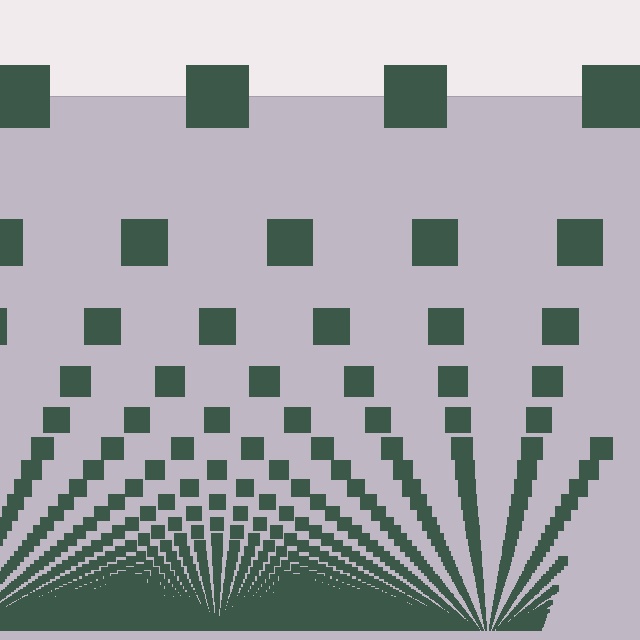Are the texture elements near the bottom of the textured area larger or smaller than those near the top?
Smaller. The gradient is inverted — elements near the bottom are smaller and denser.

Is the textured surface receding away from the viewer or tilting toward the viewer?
The surface appears to tilt toward the viewer. Texture elements get larger and sparser toward the top.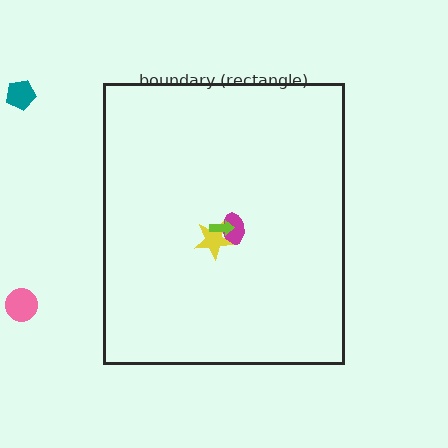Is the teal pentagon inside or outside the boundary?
Outside.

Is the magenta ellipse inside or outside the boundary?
Inside.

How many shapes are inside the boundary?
3 inside, 2 outside.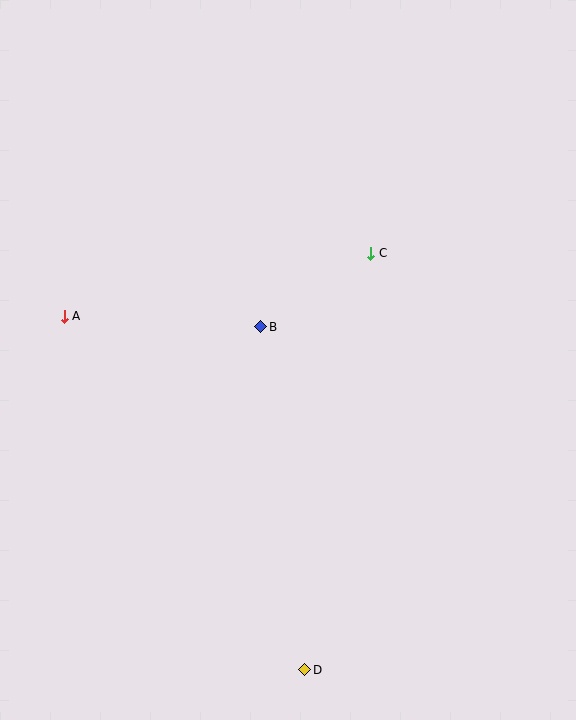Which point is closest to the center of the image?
Point B at (261, 327) is closest to the center.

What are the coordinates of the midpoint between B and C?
The midpoint between B and C is at (316, 290).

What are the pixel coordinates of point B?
Point B is at (261, 327).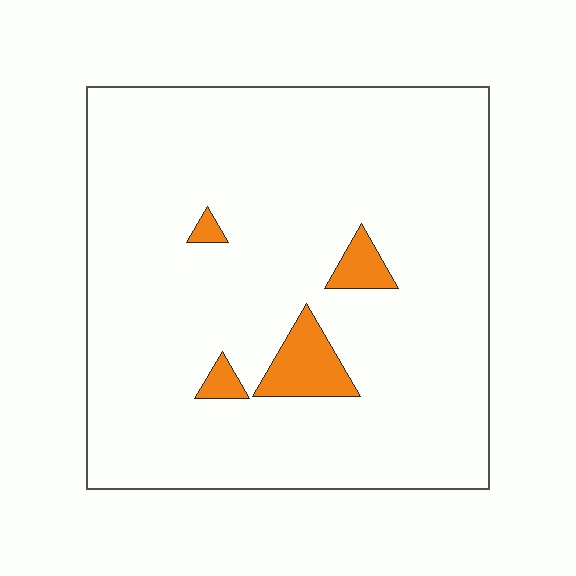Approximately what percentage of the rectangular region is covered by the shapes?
Approximately 5%.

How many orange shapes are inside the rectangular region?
4.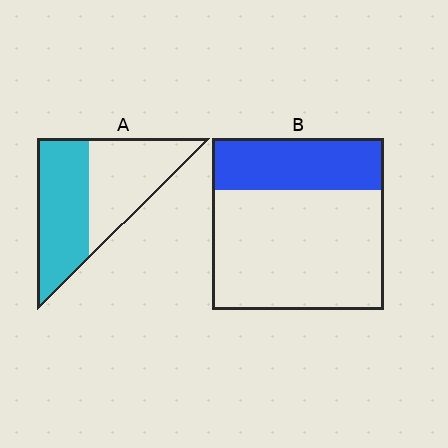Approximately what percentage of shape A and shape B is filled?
A is approximately 50% and B is approximately 30%.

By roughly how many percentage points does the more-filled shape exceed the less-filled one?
By roughly 20 percentage points (A over B).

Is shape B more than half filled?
No.